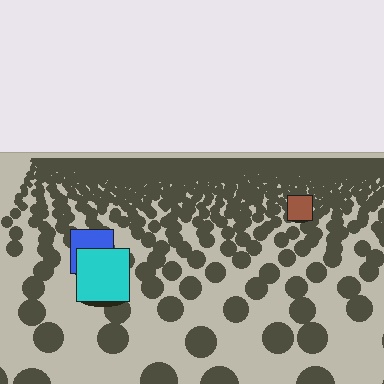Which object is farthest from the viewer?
The brown square is farthest from the viewer. It appears smaller and the ground texture around it is denser.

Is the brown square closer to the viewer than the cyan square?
No. The cyan square is closer — you can tell from the texture gradient: the ground texture is coarser near it.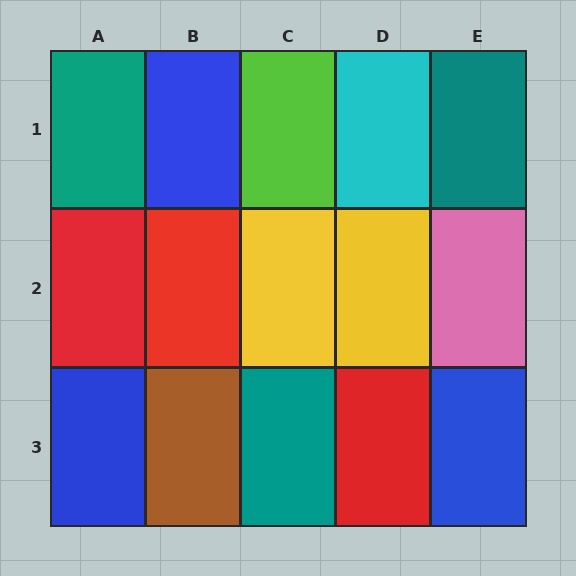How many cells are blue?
3 cells are blue.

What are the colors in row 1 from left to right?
Teal, blue, lime, cyan, teal.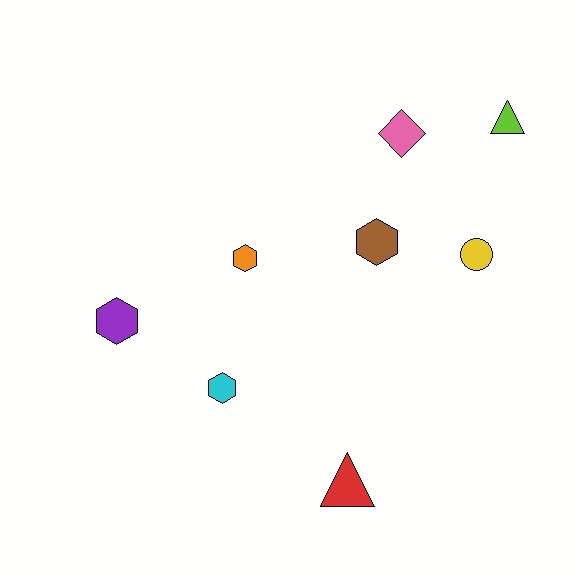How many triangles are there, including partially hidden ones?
There are 2 triangles.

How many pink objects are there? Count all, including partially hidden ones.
There is 1 pink object.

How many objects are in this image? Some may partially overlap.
There are 8 objects.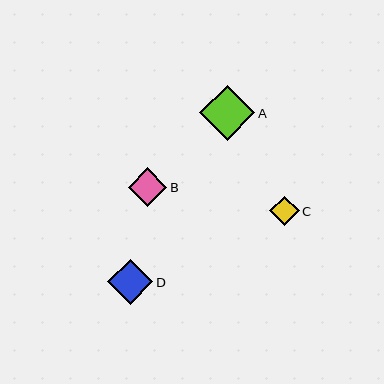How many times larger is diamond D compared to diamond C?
Diamond D is approximately 1.5 times the size of diamond C.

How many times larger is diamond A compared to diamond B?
Diamond A is approximately 1.4 times the size of diamond B.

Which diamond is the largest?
Diamond A is the largest with a size of approximately 55 pixels.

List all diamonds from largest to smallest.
From largest to smallest: A, D, B, C.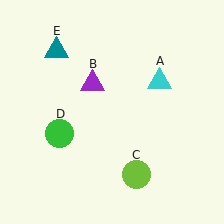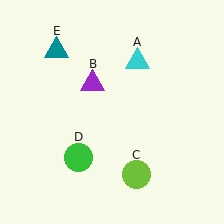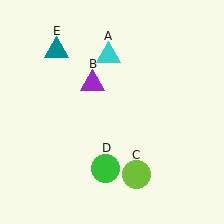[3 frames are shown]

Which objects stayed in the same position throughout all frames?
Purple triangle (object B) and lime circle (object C) and teal triangle (object E) remained stationary.